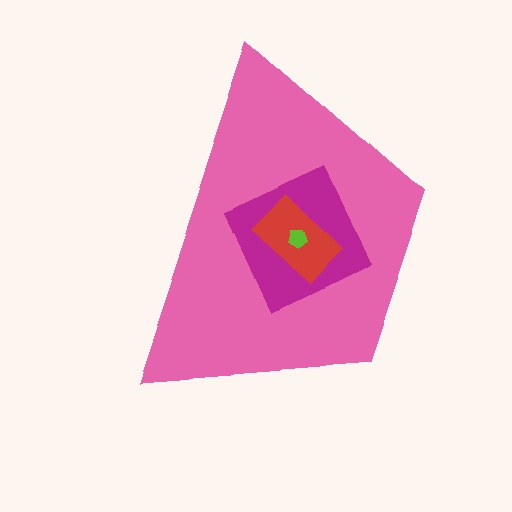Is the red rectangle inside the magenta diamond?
Yes.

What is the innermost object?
The lime pentagon.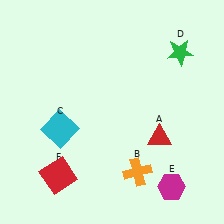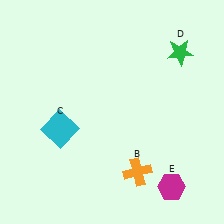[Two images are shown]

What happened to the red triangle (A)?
The red triangle (A) was removed in Image 2. It was in the bottom-right area of Image 1.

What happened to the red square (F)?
The red square (F) was removed in Image 2. It was in the bottom-left area of Image 1.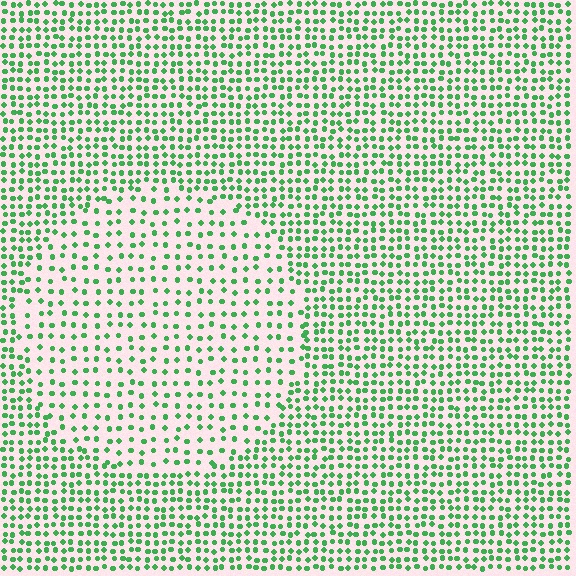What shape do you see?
I see a circle.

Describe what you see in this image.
The image contains small green elements arranged at two different densities. A circle-shaped region is visible where the elements are less densely packed than the surrounding area.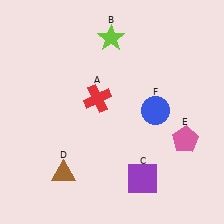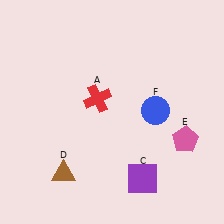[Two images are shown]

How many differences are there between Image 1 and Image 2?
There is 1 difference between the two images.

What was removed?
The lime star (B) was removed in Image 2.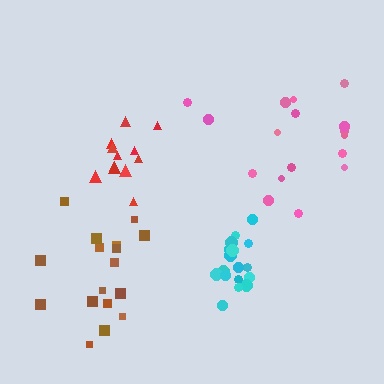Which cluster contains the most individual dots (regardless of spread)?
Pink (17).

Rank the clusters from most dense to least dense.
cyan, red, brown, pink.